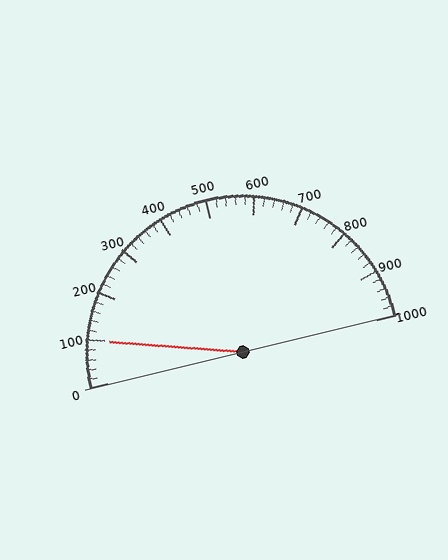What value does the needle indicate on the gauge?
The needle indicates approximately 100.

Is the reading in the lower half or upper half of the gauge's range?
The reading is in the lower half of the range (0 to 1000).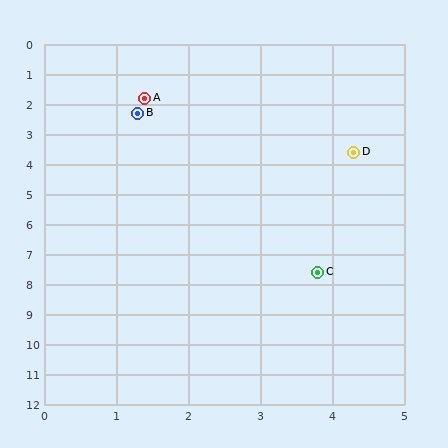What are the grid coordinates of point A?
Point A is at approximately (1.4, 1.8).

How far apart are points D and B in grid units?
Points D and B are about 3.3 grid units apart.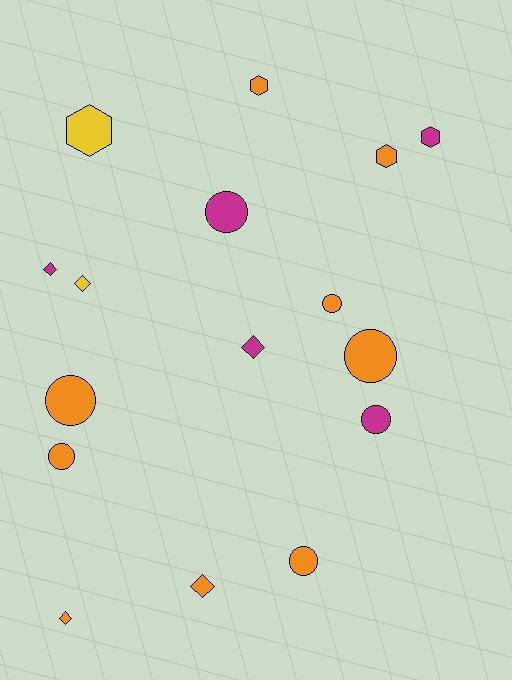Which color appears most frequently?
Orange, with 9 objects.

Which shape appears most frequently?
Circle, with 7 objects.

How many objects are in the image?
There are 16 objects.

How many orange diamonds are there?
There are 2 orange diamonds.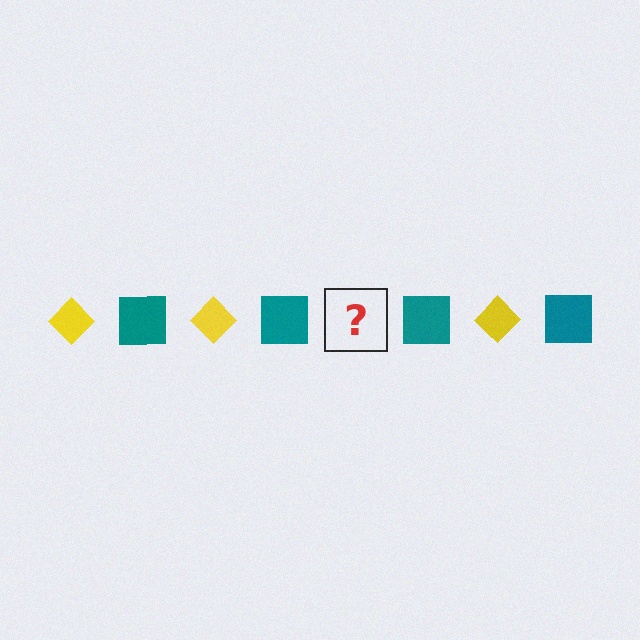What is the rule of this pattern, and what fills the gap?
The rule is that the pattern alternates between yellow diamond and teal square. The gap should be filled with a yellow diamond.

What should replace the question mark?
The question mark should be replaced with a yellow diamond.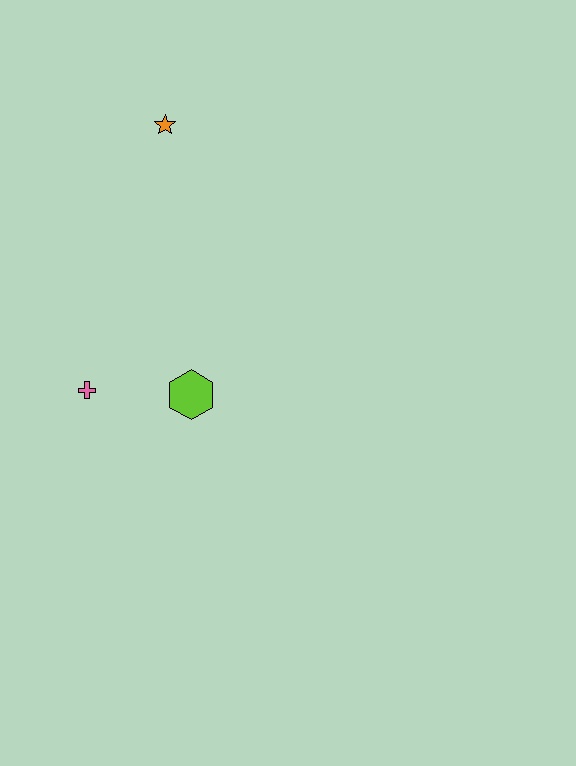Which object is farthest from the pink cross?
The orange star is farthest from the pink cross.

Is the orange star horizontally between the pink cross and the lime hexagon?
Yes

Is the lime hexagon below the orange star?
Yes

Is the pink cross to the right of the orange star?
No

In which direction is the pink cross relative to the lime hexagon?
The pink cross is to the left of the lime hexagon.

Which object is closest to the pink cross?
The lime hexagon is closest to the pink cross.